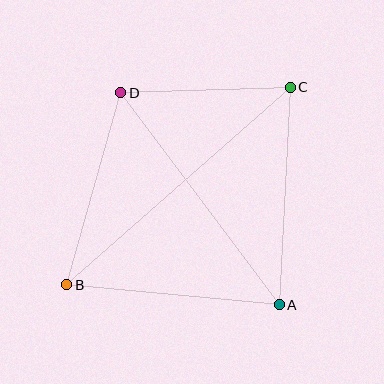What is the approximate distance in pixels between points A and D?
The distance between A and D is approximately 265 pixels.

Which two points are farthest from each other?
Points B and C are farthest from each other.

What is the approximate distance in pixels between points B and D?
The distance between B and D is approximately 199 pixels.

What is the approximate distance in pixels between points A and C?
The distance between A and C is approximately 218 pixels.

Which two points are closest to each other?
Points C and D are closest to each other.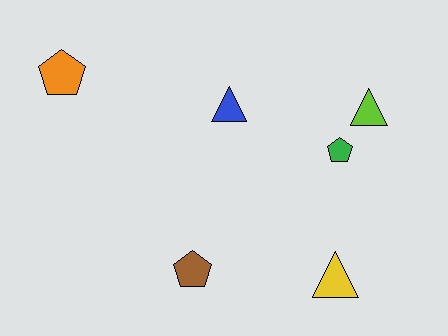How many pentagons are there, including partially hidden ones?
There are 3 pentagons.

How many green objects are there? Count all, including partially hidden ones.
There is 1 green object.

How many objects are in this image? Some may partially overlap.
There are 6 objects.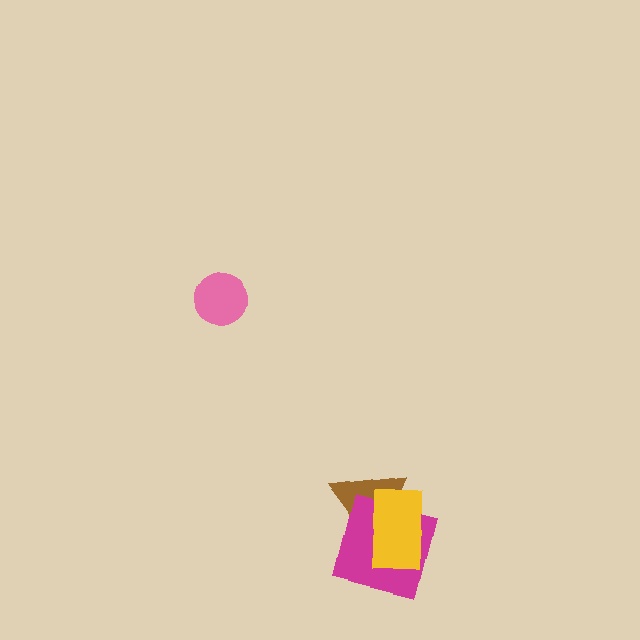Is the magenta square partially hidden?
Yes, it is partially covered by another shape.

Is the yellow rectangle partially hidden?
No, no other shape covers it.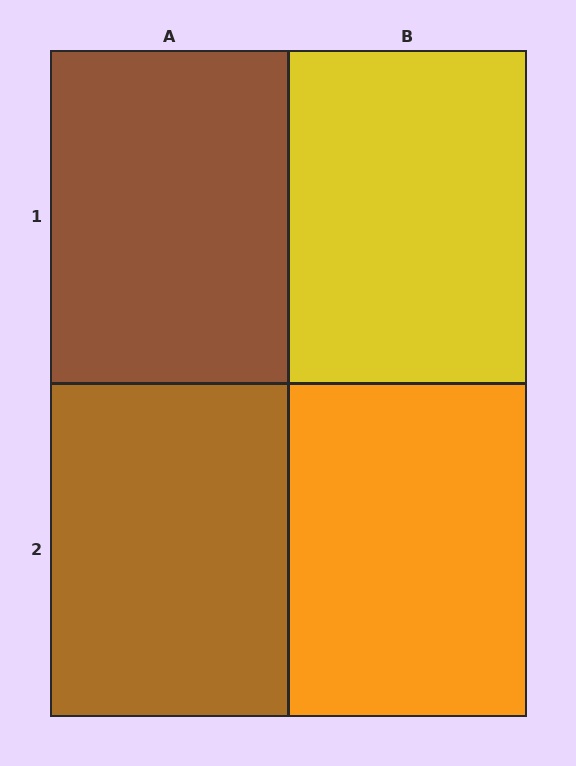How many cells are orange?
1 cell is orange.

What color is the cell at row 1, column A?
Brown.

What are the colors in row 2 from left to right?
Brown, orange.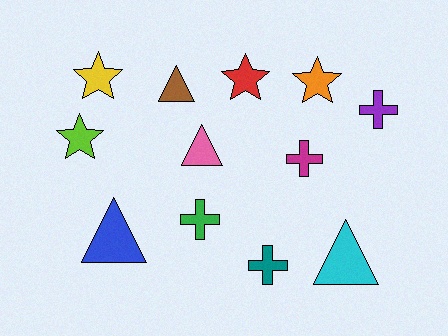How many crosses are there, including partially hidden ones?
There are 4 crosses.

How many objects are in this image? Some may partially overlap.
There are 12 objects.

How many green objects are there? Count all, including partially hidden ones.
There is 1 green object.